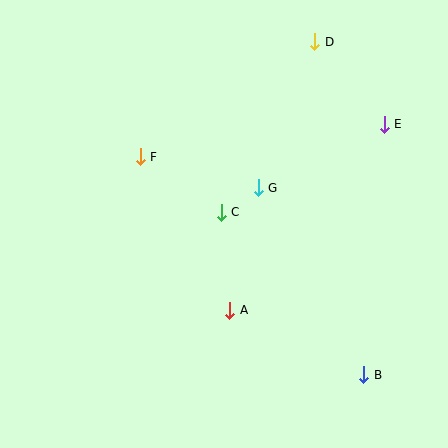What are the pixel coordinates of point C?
Point C is at (221, 212).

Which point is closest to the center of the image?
Point C at (221, 212) is closest to the center.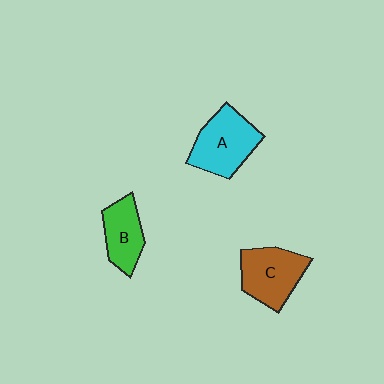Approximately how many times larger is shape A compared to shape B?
Approximately 1.4 times.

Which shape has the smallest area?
Shape B (green).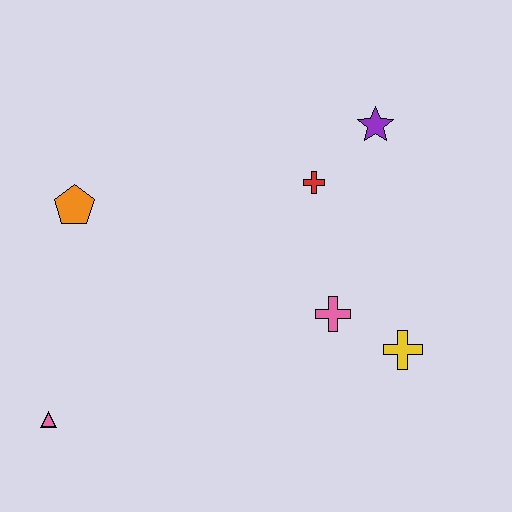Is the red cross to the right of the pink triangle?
Yes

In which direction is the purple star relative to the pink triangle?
The purple star is to the right of the pink triangle.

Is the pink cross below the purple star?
Yes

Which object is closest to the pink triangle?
The orange pentagon is closest to the pink triangle.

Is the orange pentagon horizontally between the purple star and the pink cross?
No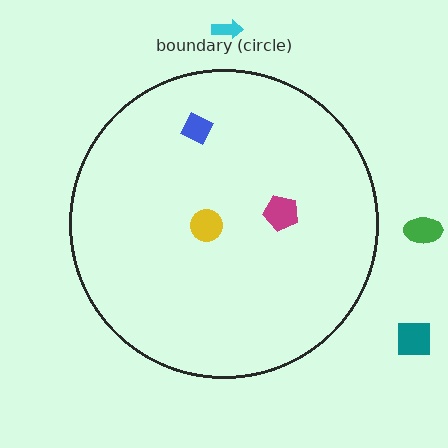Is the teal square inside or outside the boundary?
Outside.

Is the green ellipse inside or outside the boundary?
Outside.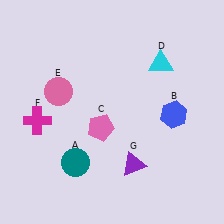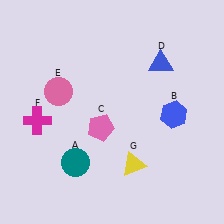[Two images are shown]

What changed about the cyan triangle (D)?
In Image 1, D is cyan. In Image 2, it changed to blue.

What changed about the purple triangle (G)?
In Image 1, G is purple. In Image 2, it changed to yellow.